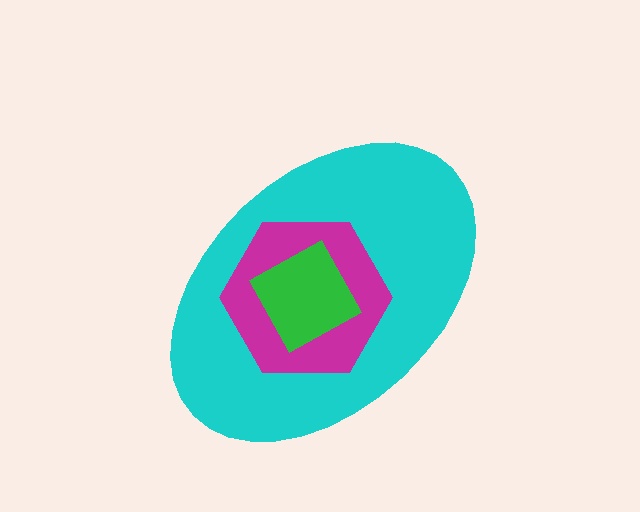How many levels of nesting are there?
3.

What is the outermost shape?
The cyan ellipse.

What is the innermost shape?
The green diamond.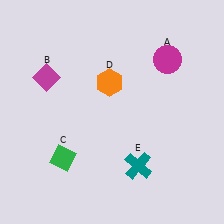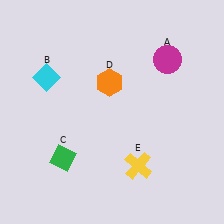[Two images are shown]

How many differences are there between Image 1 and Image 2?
There are 2 differences between the two images.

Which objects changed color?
B changed from magenta to cyan. E changed from teal to yellow.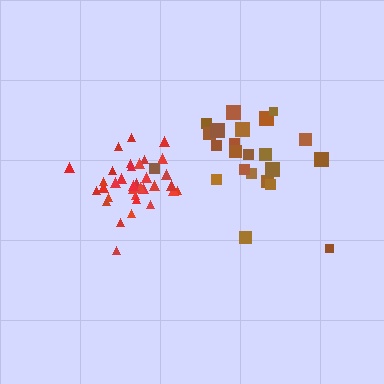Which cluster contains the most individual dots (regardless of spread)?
Red (34).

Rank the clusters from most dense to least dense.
red, brown.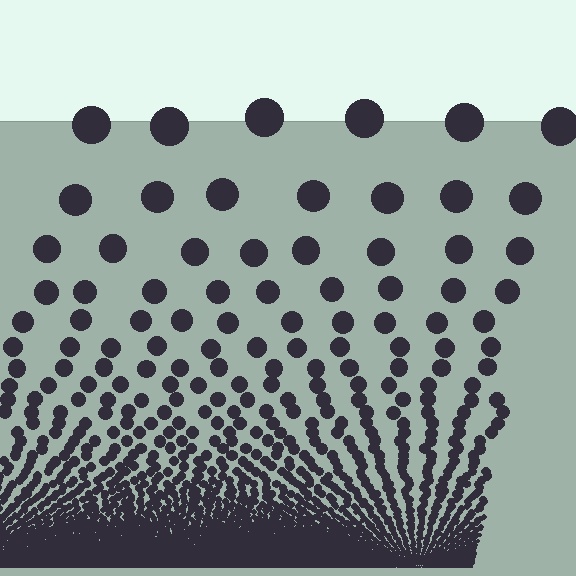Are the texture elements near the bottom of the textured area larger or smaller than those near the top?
Smaller. The gradient is inverted — elements near the bottom are smaller and denser.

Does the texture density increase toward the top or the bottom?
Density increases toward the bottom.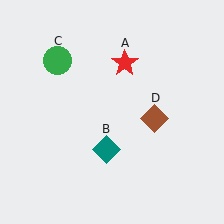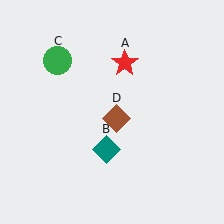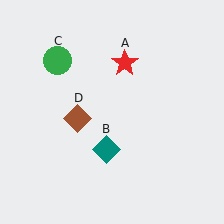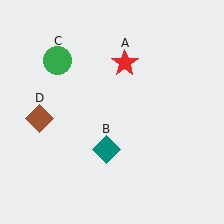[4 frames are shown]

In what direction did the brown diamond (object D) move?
The brown diamond (object D) moved left.